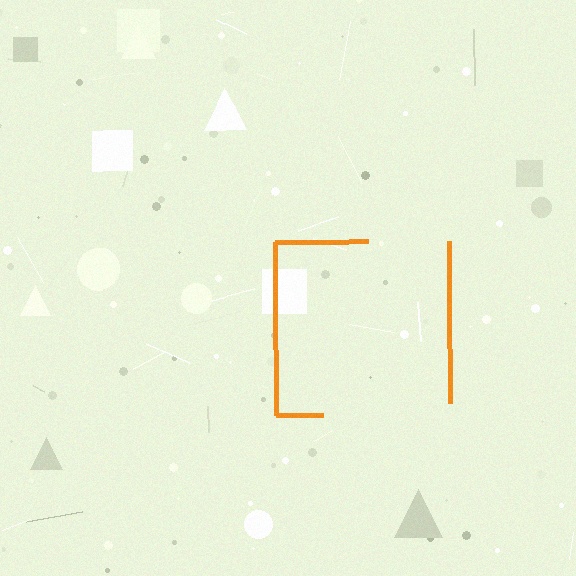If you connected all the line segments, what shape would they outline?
They would outline a square.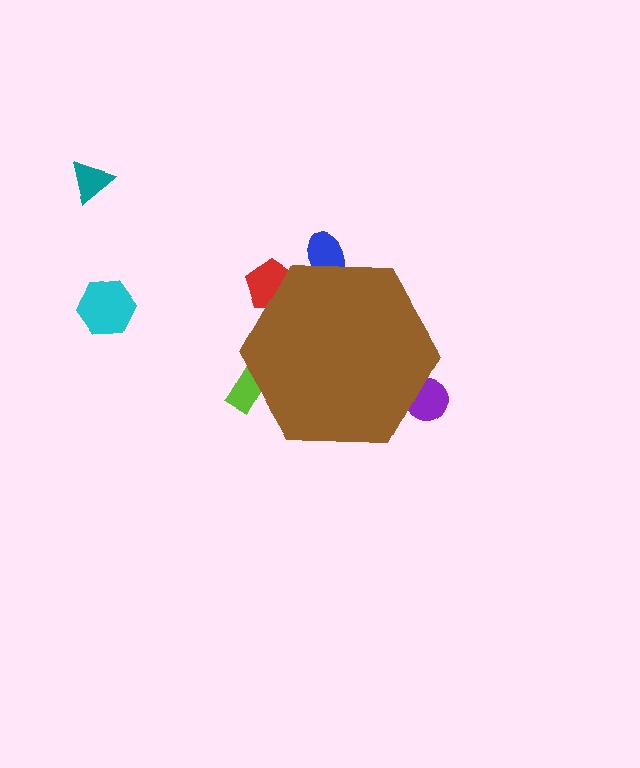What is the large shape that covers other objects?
A brown hexagon.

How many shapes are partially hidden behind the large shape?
4 shapes are partially hidden.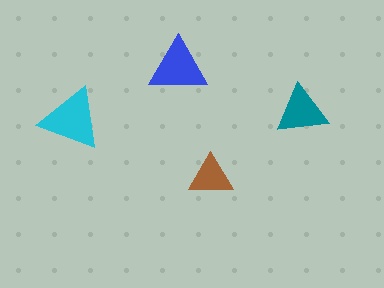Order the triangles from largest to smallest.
the cyan one, the blue one, the teal one, the brown one.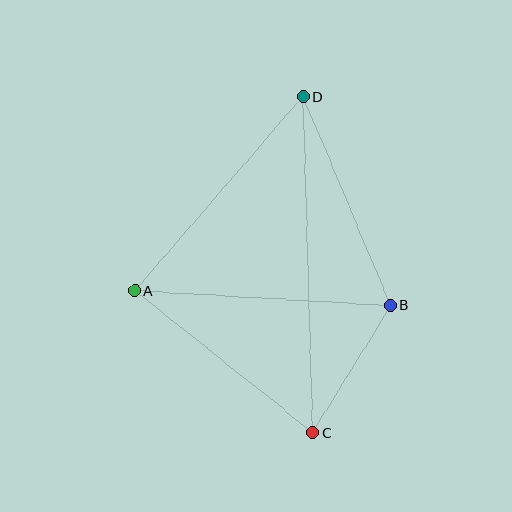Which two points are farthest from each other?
Points C and D are farthest from each other.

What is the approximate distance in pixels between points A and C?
The distance between A and C is approximately 228 pixels.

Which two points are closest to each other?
Points B and C are closest to each other.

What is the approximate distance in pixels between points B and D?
The distance between B and D is approximately 227 pixels.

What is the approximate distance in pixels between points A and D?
The distance between A and D is approximately 257 pixels.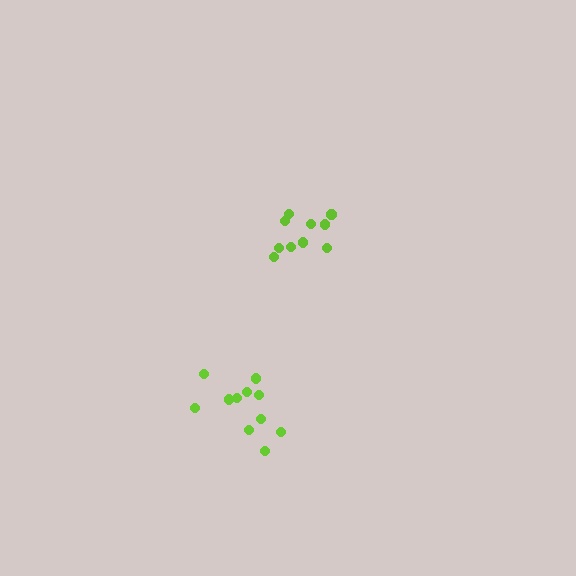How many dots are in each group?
Group 1: 10 dots, Group 2: 11 dots (21 total).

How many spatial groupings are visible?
There are 2 spatial groupings.